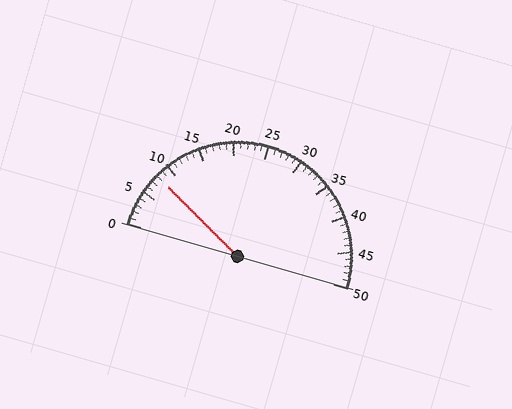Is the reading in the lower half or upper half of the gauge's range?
The reading is in the lower half of the range (0 to 50).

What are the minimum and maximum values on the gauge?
The gauge ranges from 0 to 50.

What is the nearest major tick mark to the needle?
The nearest major tick mark is 10.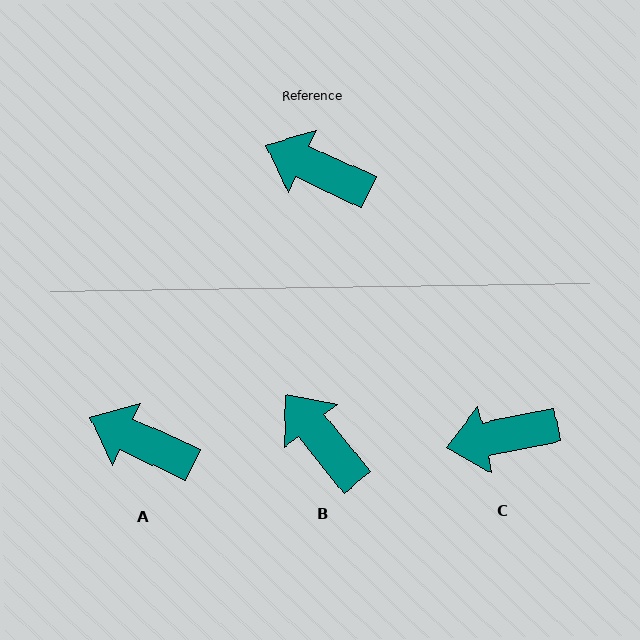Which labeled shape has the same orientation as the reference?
A.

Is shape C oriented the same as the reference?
No, it is off by about 37 degrees.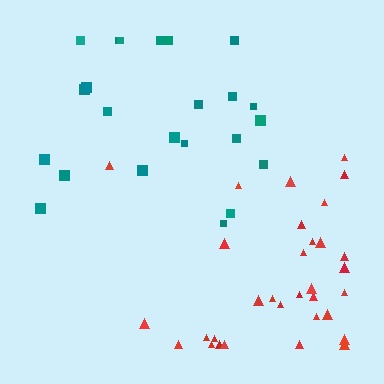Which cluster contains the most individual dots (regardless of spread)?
Red (34).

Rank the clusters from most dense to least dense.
red, teal.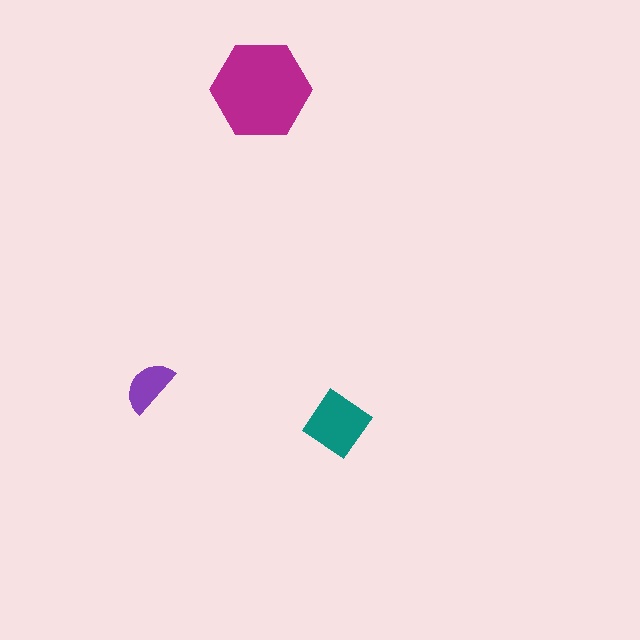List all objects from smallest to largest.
The purple semicircle, the teal diamond, the magenta hexagon.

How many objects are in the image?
There are 3 objects in the image.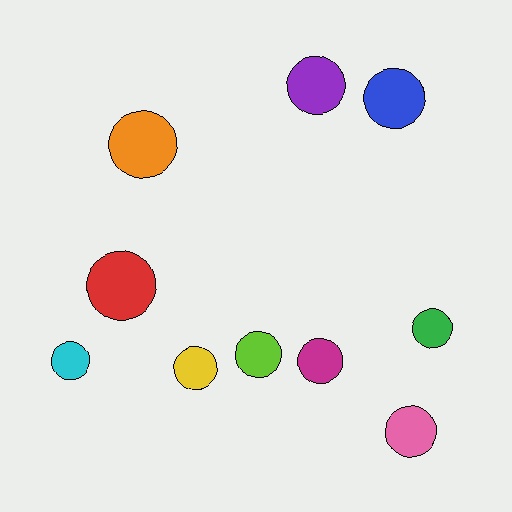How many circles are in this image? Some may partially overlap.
There are 10 circles.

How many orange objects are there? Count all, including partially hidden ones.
There is 1 orange object.